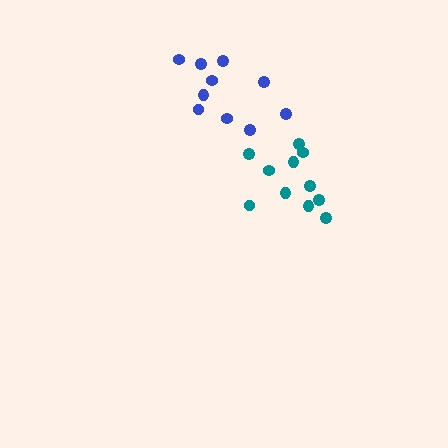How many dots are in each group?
Group 1: 10 dots, Group 2: 11 dots (21 total).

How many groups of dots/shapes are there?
There are 2 groups.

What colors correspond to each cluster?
The clusters are colored: blue, teal.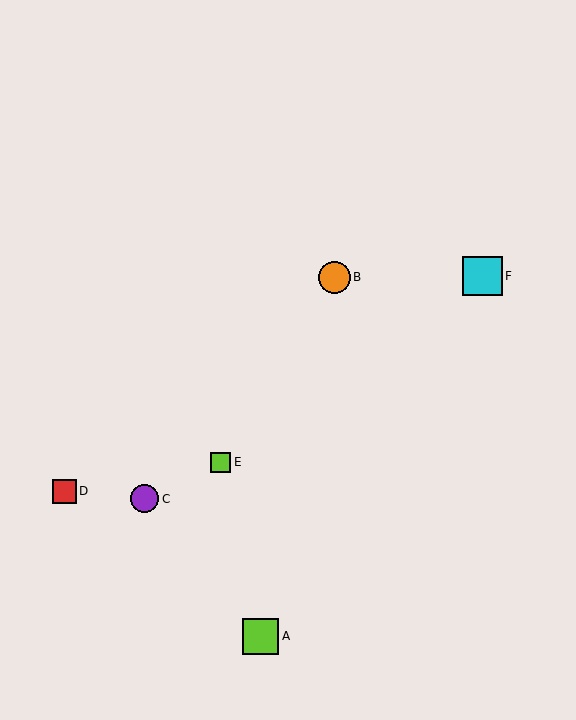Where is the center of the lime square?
The center of the lime square is at (220, 462).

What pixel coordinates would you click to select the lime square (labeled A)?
Click at (261, 636) to select the lime square A.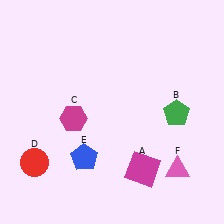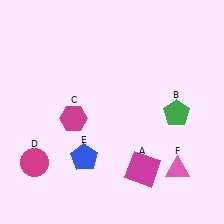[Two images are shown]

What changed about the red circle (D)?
In Image 1, D is red. In Image 2, it changed to magenta.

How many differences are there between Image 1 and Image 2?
There is 1 difference between the two images.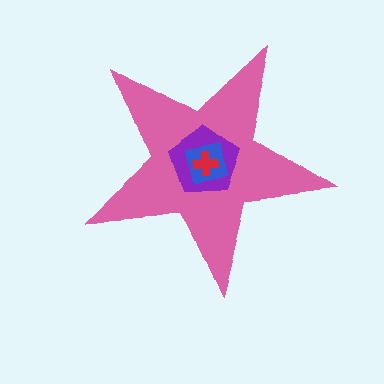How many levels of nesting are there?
4.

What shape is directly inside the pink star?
The purple pentagon.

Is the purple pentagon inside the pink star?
Yes.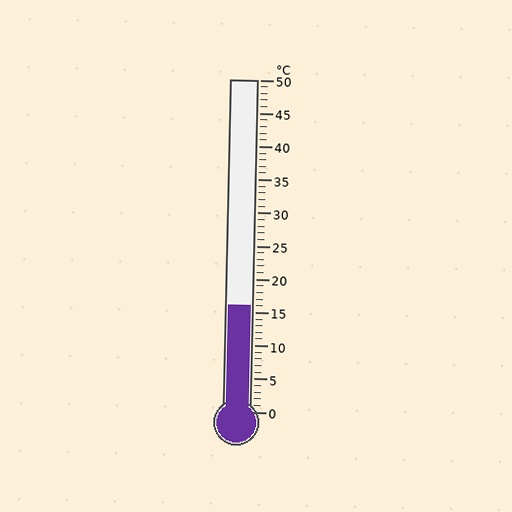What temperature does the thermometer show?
The thermometer shows approximately 16°C.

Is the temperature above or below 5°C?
The temperature is above 5°C.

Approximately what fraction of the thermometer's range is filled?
The thermometer is filled to approximately 30% of its range.